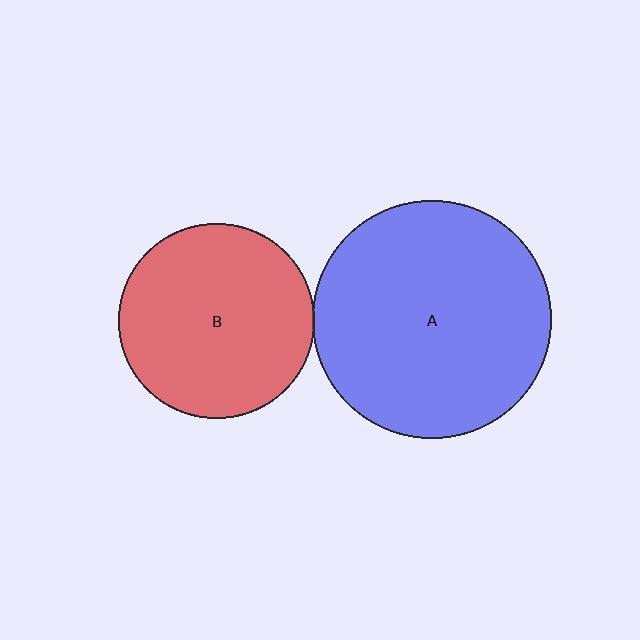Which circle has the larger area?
Circle A (blue).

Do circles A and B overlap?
Yes.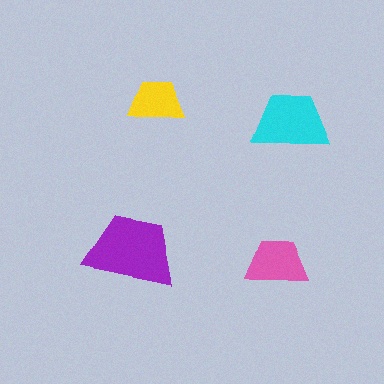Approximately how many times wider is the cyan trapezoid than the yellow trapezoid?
About 1.5 times wider.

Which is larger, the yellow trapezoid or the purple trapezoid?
The purple one.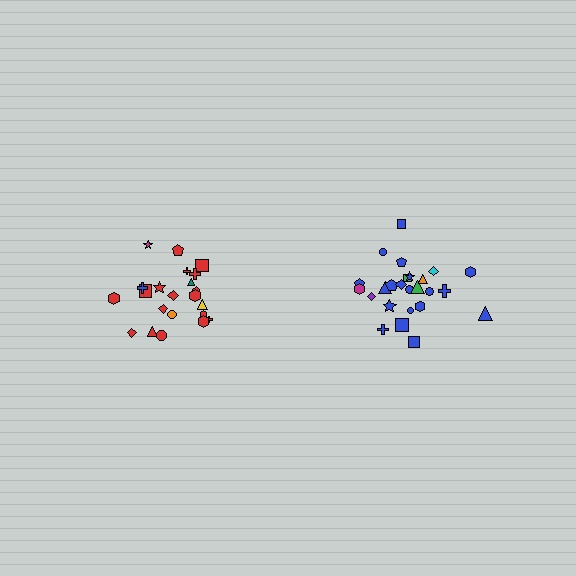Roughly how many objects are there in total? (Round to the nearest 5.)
Roughly 45 objects in total.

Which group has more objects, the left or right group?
The right group.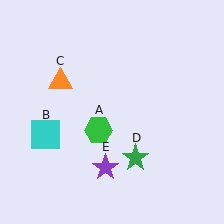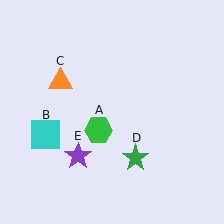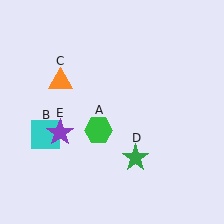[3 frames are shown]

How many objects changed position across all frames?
1 object changed position: purple star (object E).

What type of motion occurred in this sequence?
The purple star (object E) rotated clockwise around the center of the scene.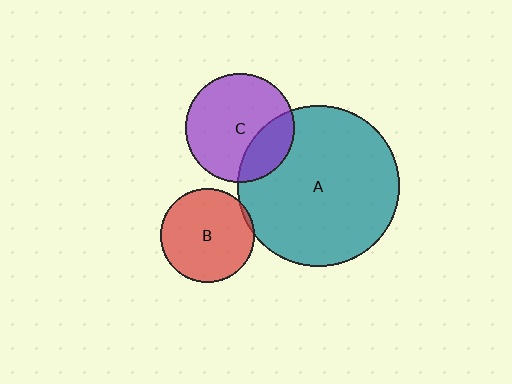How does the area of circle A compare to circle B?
Approximately 3.0 times.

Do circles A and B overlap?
Yes.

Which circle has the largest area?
Circle A (teal).